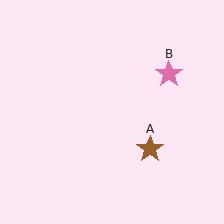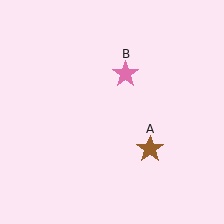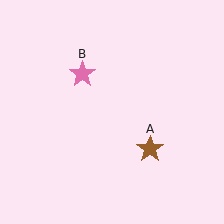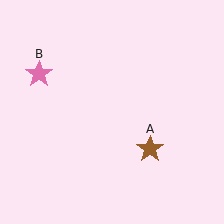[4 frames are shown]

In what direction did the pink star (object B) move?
The pink star (object B) moved left.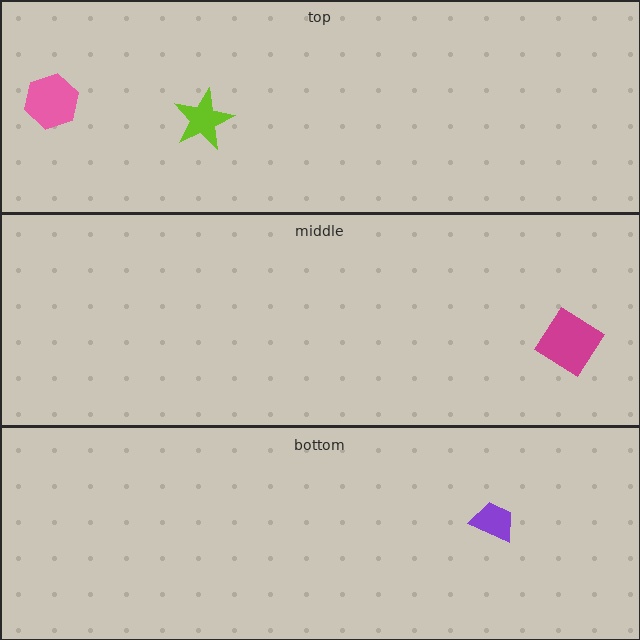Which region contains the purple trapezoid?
The bottom region.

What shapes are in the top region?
The lime star, the pink hexagon.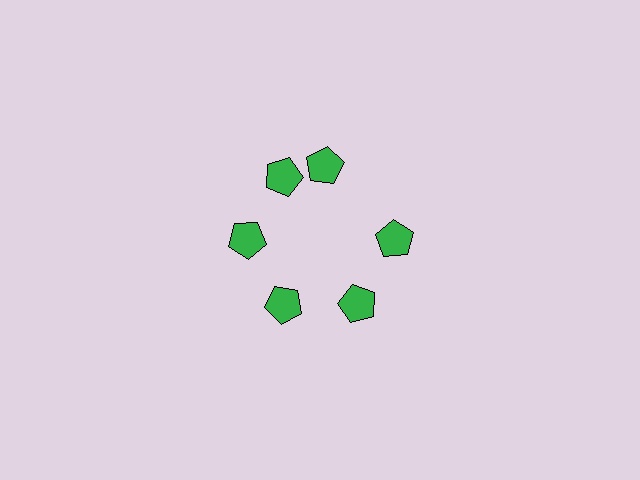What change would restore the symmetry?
The symmetry would be restored by rotating it back into even spacing with its neighbors so that all 6 pentagons sit at equal angles and equal distance from the center.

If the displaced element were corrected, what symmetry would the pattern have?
It would have 6-fold rotational symmetry — the pattern would map onto itself every 60 degrees.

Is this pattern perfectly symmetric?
No. The 6 green pentagons are arranged in a ring, but one element near the 1 o'clock position is rotated out of alignment along the ring, breaking the 6-fold rotational symmetry.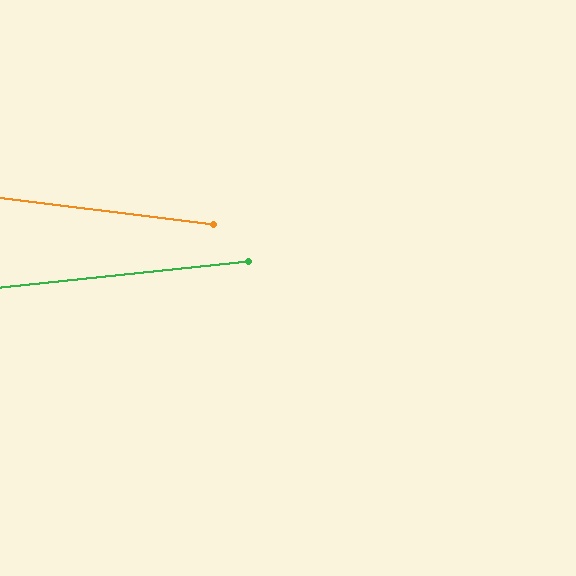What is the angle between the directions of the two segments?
Approximately 13 degrees.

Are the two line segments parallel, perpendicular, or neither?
Neither parallel nor perpendicular — they differ by about 13°.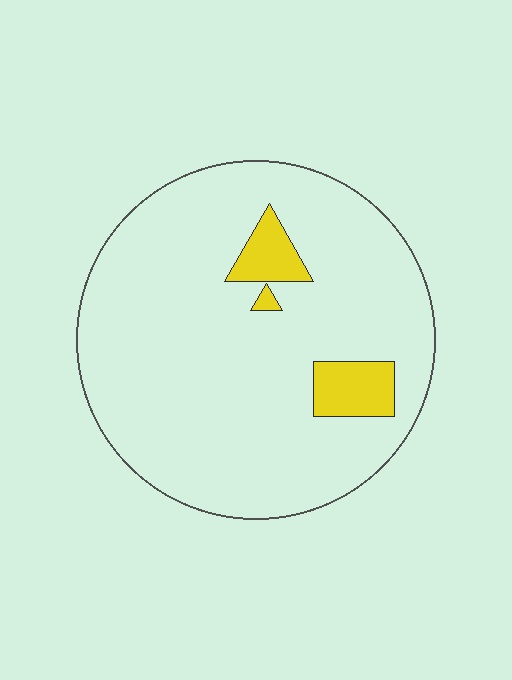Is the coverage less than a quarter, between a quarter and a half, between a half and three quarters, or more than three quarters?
Less than a quarter.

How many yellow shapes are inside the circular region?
3.